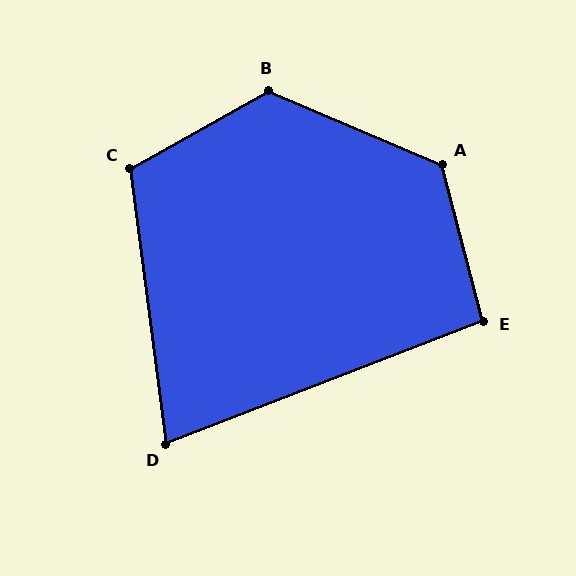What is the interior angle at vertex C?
Approximately 112 degrees (obtuse).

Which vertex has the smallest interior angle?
D, at approximately 76 degrees.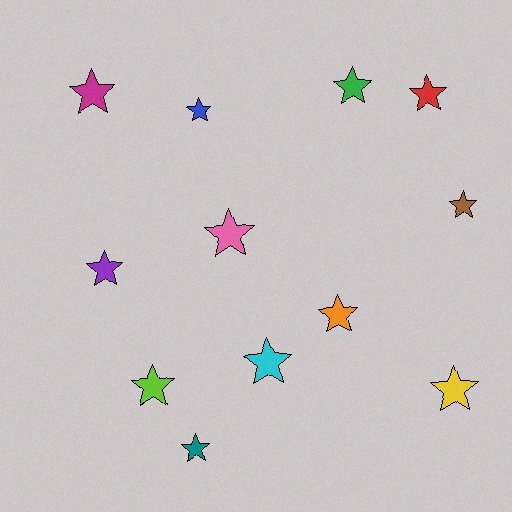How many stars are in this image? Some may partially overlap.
There are 12 stars.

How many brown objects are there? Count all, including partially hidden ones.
There is 1 brown object.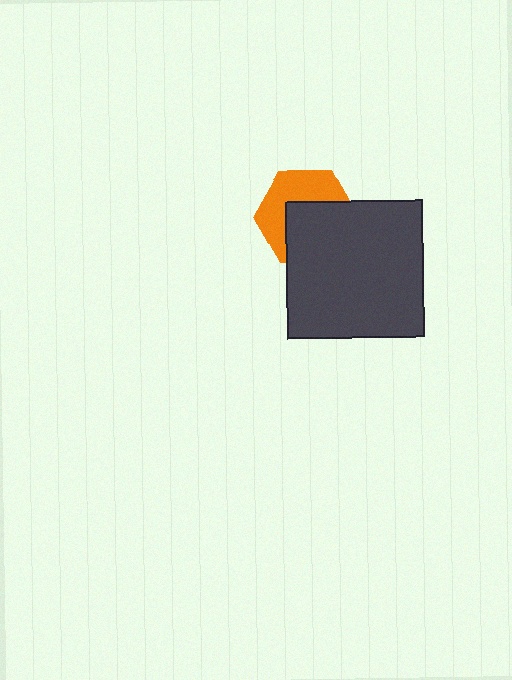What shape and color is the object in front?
The object in front is a dark gray square.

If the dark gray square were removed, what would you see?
You would see the complete orange hexagon.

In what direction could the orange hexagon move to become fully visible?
The orange hexagon could move toward the upper-left. That would shift it out from behind the dark gray square entirely.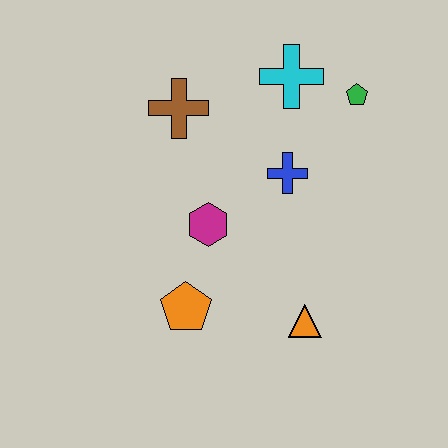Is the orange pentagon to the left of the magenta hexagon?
Yes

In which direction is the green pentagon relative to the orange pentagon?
The green pentagon is above the orange pentagon.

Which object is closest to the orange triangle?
The orange pentagon is closest to the orange triangle.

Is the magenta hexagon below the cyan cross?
Yes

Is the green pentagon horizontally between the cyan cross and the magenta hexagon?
No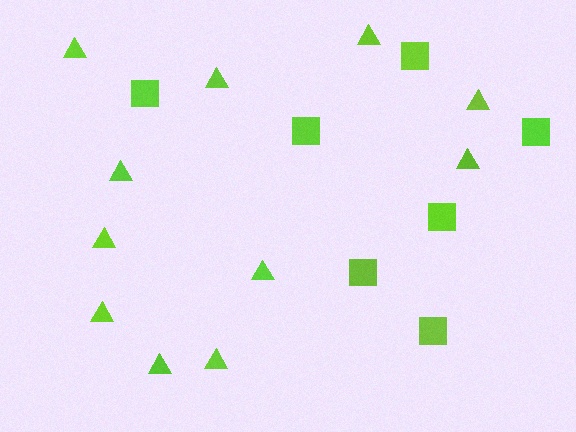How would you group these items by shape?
There are 2 groups: one group of triangles (11) and one group of squares (7).